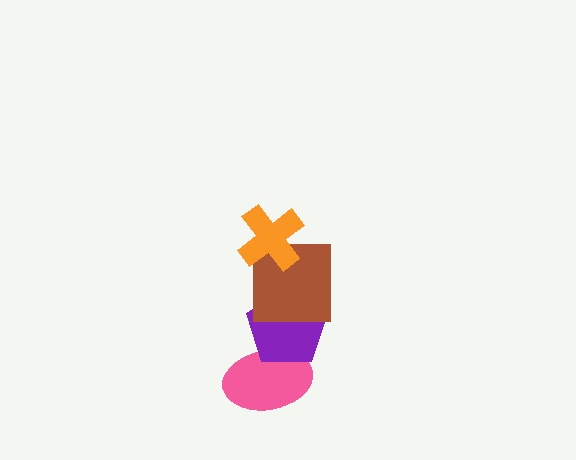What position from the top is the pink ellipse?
The pink ellipse is 4th from the top.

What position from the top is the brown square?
The brown square is 2nd from the top.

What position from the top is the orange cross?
The orange cross is 1st from the top.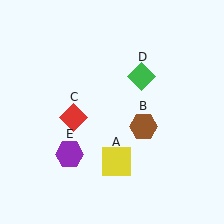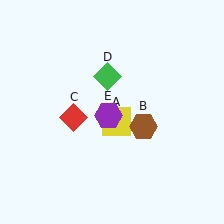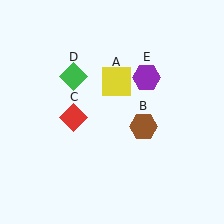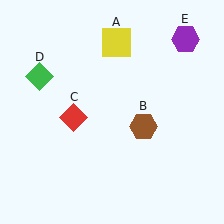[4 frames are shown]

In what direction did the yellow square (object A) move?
The yellow square (object A) moved up.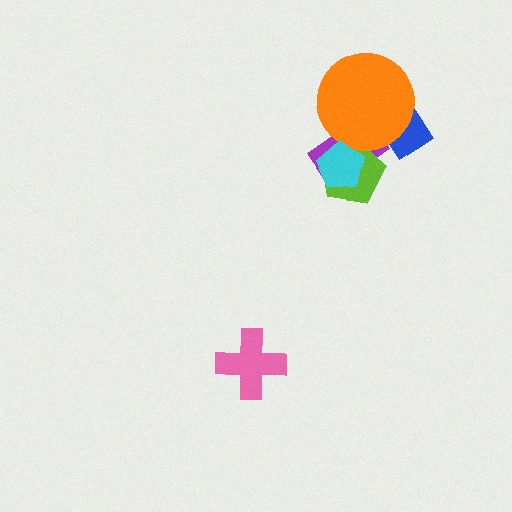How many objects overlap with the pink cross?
0 objects overlap with the pink cross.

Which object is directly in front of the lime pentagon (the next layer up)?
The orange circle is directly in front of the lime pentagon.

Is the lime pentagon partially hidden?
Yes, it is partially covered by another shape.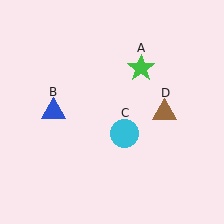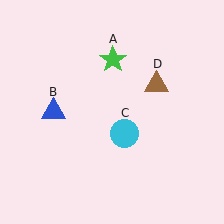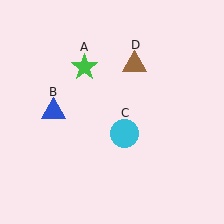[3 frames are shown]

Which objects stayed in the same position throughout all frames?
Blue triangle (object B) and cyan circle (object C) remained stationary.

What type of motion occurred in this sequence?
The green star (object A), brown triangle (object D) rotated counterclockwise around the center of the scene.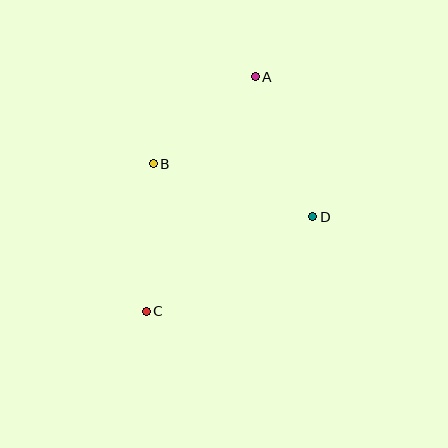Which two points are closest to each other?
Points A and B are closest to each other.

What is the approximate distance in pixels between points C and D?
The distance between C and D is approximately 191 pixels.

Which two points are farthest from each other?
Points A and C are farthest from each other.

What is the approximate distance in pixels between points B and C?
The distance between B and C is approximately 147 pixels.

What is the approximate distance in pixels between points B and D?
The distance between B and D is approximately 168 pixels.